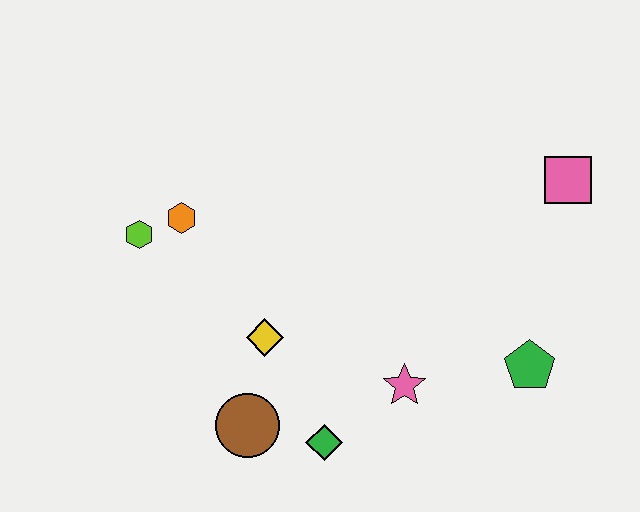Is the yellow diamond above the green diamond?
Yes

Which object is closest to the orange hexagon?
The lime hexagon is closest to the orange hexagon.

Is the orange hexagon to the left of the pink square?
Yes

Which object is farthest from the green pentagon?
The lime hexagon is farthest from the green pentagon.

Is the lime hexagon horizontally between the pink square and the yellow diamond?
No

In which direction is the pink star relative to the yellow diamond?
The pink star is to the right of the yellow diamond.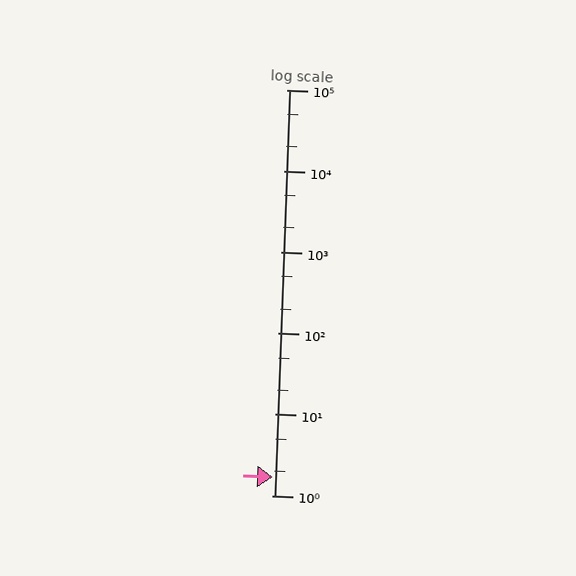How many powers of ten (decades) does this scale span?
The scale spans 5 decades, from 1 to 100000.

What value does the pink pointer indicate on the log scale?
The pointer indicates approximately 1.7.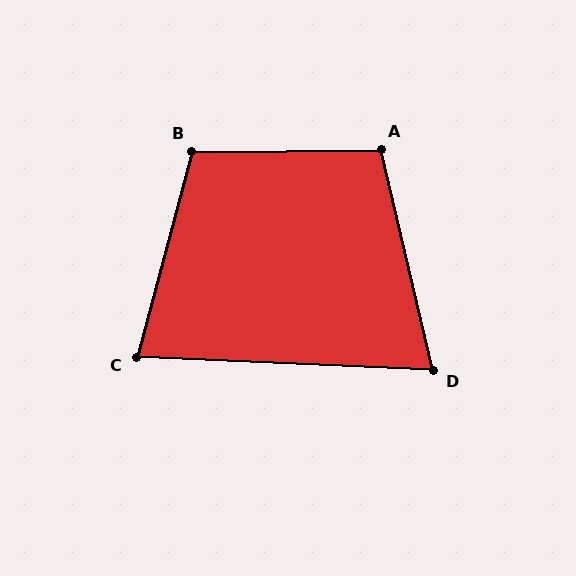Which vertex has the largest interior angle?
B, at approximately 106 degrees.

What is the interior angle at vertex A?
Approximately 102 degrees (obtuse).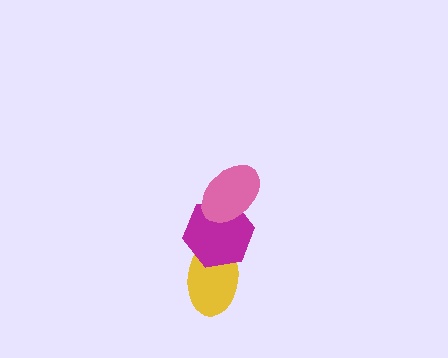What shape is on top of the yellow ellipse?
The magenta hexagon is on top of the yellow ellipse.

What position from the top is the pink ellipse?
The pink ellipse is 1st from the top.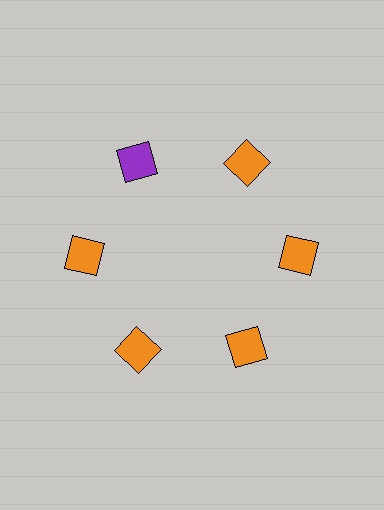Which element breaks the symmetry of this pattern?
The purple diamond at roughly the 11 o'clock position breaks the symmetry. All other shapes are orange diamonds.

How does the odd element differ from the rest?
It has a different color: purple instead of orange.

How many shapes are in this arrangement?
There are 6 shapes arranged in a ring pattern.